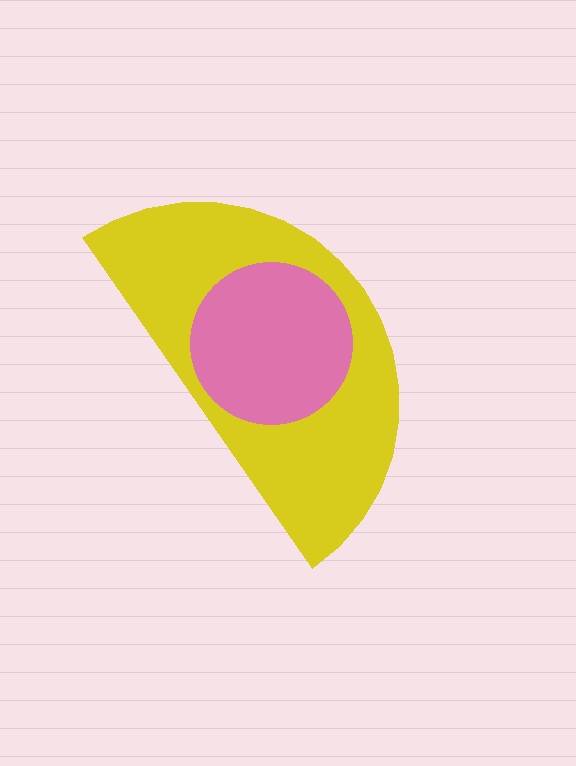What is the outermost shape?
The yellow semicircle.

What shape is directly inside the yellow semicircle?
The pink circle.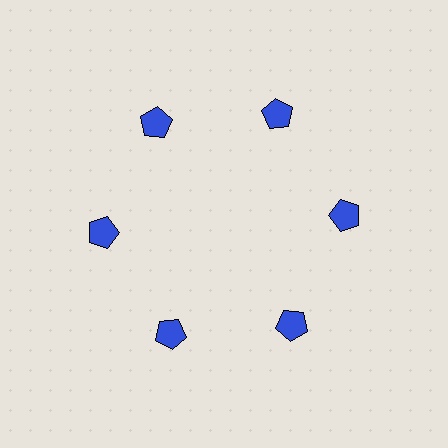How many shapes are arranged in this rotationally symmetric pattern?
There are 6 shapes, arranged in 6 groups of 1.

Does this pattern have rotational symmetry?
Yes, this pattern has 6-fold rotational symmetry. It looks the same after rotating 60 degrees around the center.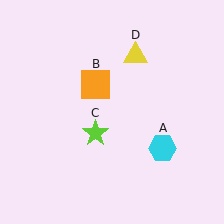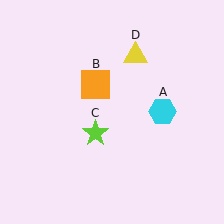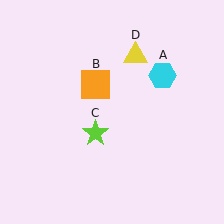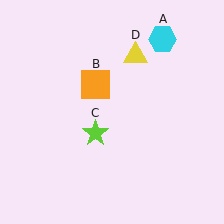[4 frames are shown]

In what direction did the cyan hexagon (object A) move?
The cyan hexagon (object A) moved up.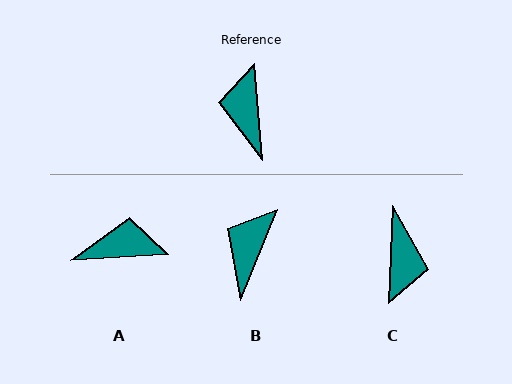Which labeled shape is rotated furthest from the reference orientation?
C, about 173 degrees away.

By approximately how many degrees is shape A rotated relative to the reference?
Approximately 91 degrees clockwise.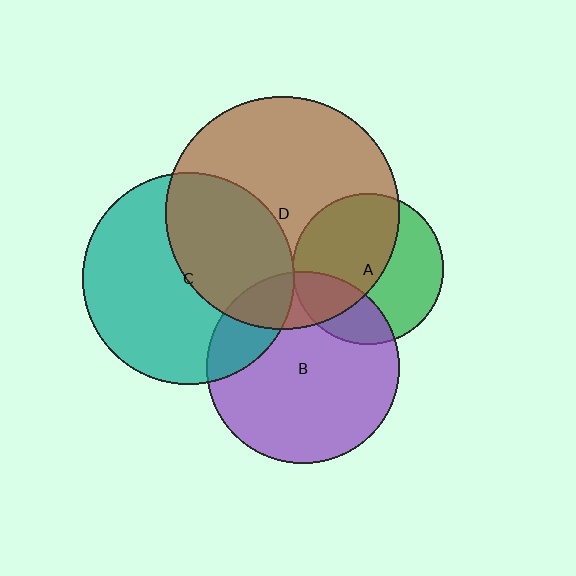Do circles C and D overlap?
Yes.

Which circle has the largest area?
Circle D (brown).